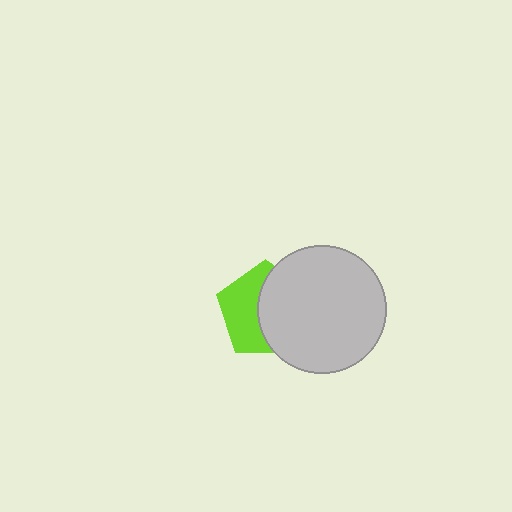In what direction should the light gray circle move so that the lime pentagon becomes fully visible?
The light gray circle should move right. That is the shortest direction to clear the overlap and leave the lime pentagon fully visible.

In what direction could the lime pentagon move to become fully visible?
The lime pentagon could move left. That would shift it out from behind the light gray circle entirely.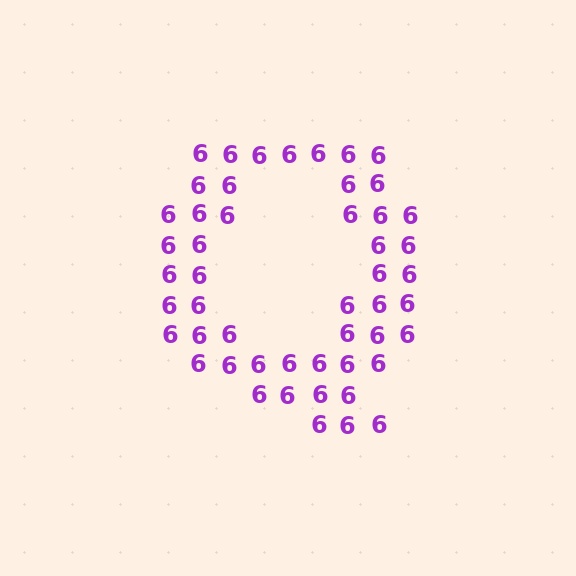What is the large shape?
The large shape is the letter Q.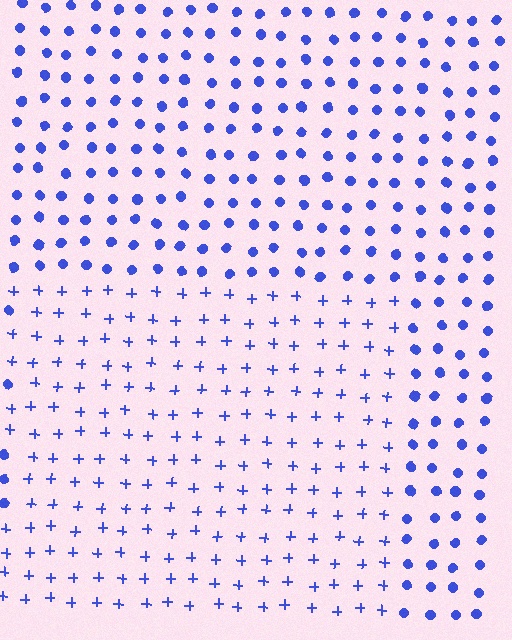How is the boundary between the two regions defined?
The boundary is defined by a change in element shape: plus signs inside vs. circles outside. All elements share the same color and spacing.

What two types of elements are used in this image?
The image uses plus signs inside the rectangle region and circles outside it.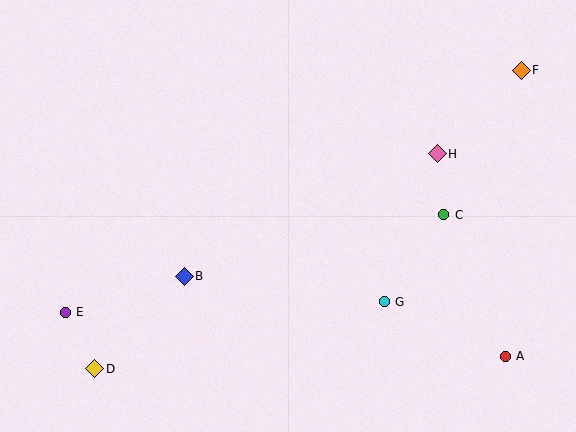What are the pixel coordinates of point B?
Point B is at (184, 276).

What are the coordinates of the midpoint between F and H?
The midpoint between F and H is at (479, 112).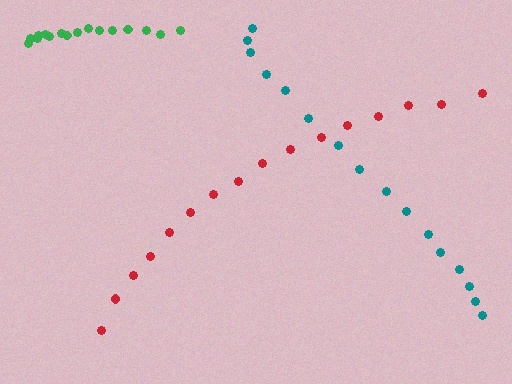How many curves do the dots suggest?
There are 3 distinct paths.